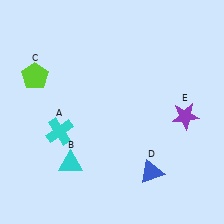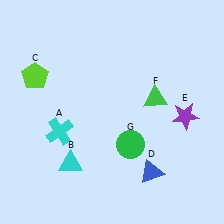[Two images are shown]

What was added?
A green triangle (F), a green circle (G) were added in Image 2.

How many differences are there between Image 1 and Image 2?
There are 2 differences between the two images.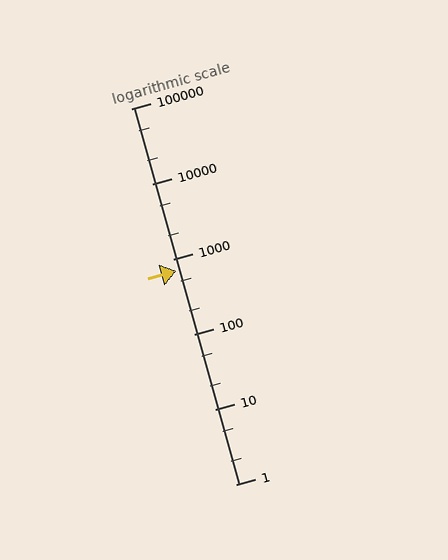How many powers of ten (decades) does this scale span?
The scale spans 5 decades, from 1 to 100000.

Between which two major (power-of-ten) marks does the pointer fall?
The pointer is between 100 and 1000.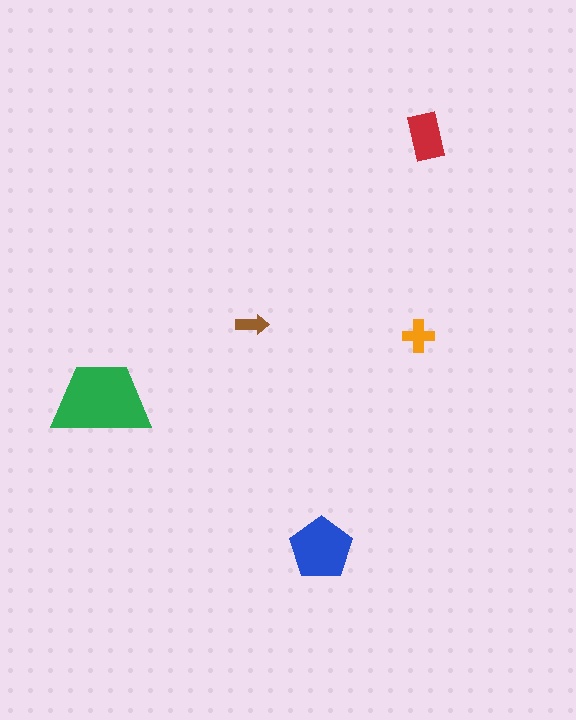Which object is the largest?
The green trapezoid.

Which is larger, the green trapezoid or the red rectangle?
The green trapezoid.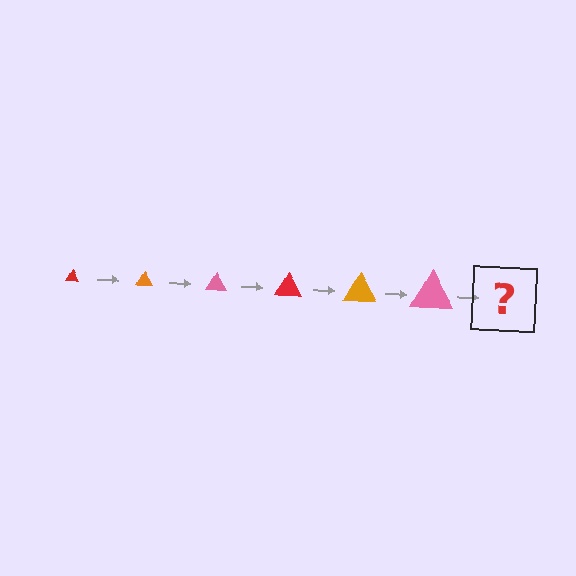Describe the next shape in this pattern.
It should be a red triangle, larger than the previous one.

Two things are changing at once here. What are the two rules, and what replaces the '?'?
The two rules are that the triangle grows larger each step and the color cycles through red, orange, and pink. The '?' should be a red triangle, larger than the previous one.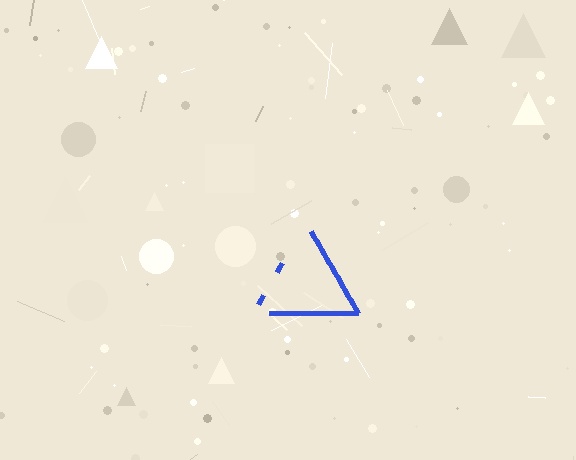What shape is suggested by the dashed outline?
The dashed outline suggests a triangle.